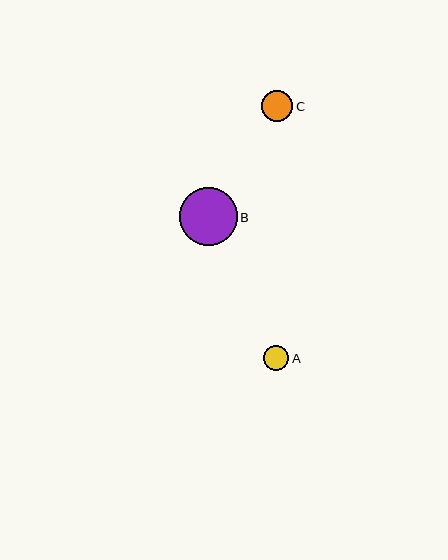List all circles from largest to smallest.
From largest to smallest: B, C, A.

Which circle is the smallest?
Circle A is the smallest with a size of approximately 25 pixels.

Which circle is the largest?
Circle B is the largest with a size of approximately 58 pixels.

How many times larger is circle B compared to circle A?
Circle B is approximately 2.3 times the size of circle A.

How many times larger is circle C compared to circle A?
Circle C is approximately 1.2 times the size of circle A.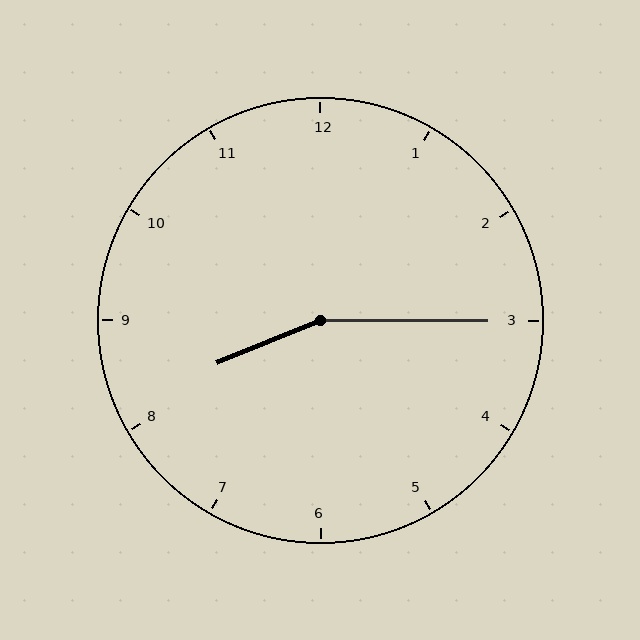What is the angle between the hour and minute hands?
Approximately 158 degrees.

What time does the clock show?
8:15.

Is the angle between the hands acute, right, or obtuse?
It is obtuse.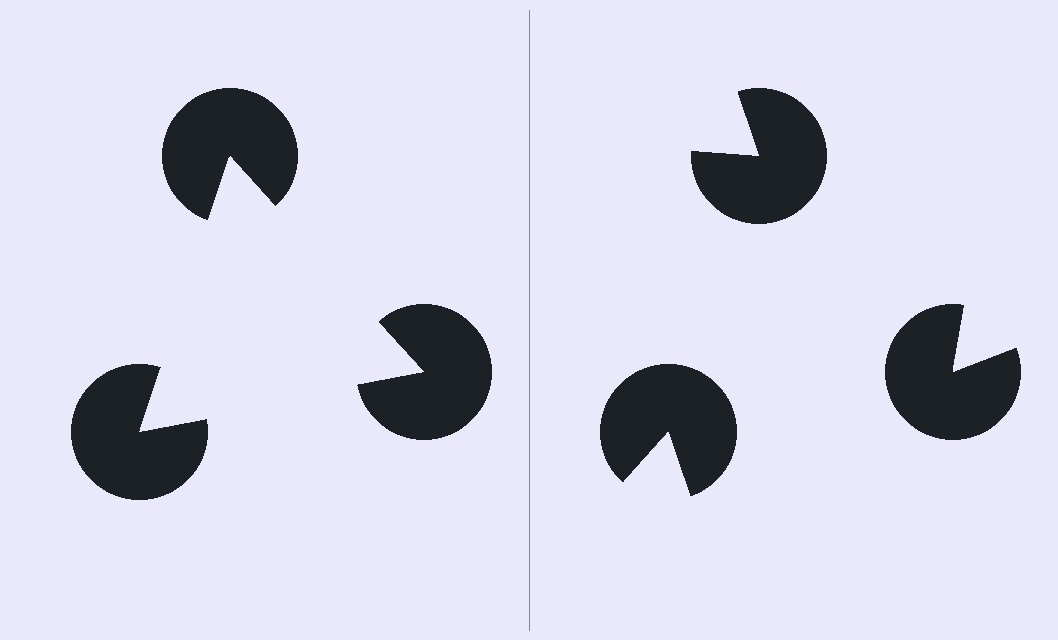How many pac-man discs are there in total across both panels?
6 — 3 on each side.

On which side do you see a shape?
An illusory triangle appears on the left side. On the right side the wedge cuts are rotated, so no coherent shape forms.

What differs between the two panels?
The pac-man discs are positioned identically on both sides; only the wedge orientations differ. On the left they align to a triangle; on the right they are misaligned.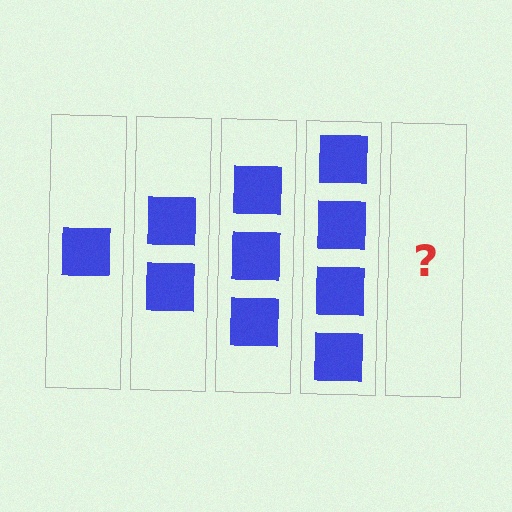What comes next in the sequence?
The next element should be 5 squares.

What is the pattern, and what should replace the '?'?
The pattern is that each step adds one more square. The '?' should be 5 squares.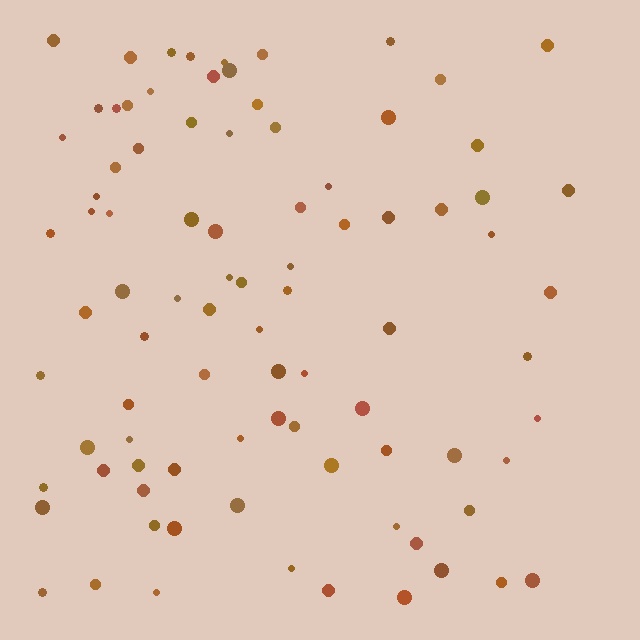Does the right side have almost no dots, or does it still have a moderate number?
Still a moderate number, just noticeably fewer than the left.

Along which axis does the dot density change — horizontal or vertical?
Horizontal.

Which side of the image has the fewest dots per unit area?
The right.